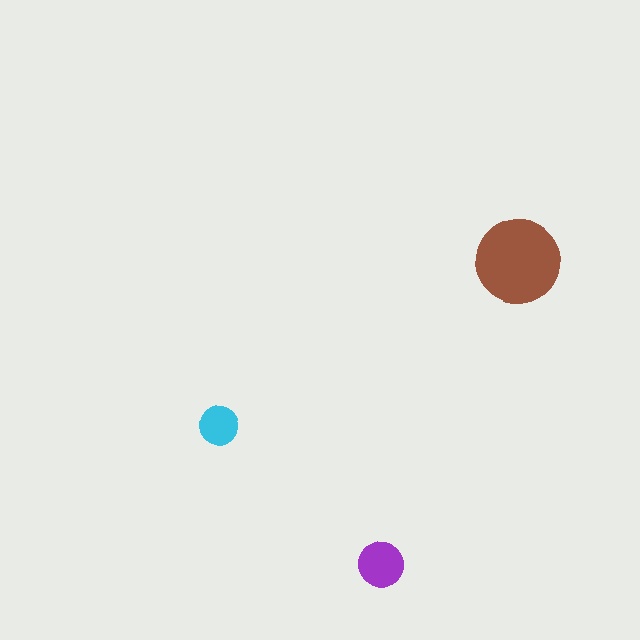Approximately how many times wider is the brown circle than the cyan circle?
About 2 times wider.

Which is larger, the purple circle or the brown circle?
The brown one.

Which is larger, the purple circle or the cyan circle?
The purple one.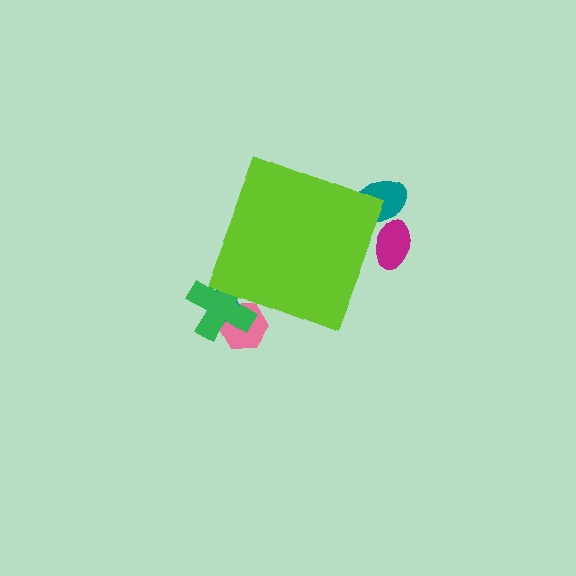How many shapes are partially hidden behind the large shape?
5 shapes are partially hidden.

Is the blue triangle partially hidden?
Yes, the blue triangle is partially hidden behind the lime diamond.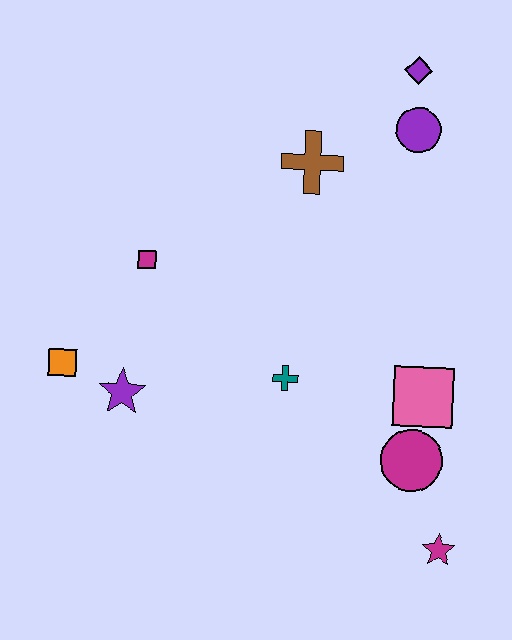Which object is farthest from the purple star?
The purple diamond is farthest from the purple star.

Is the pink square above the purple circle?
No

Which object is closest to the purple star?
The orange square is closest to the purple star.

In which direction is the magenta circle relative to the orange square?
The magenta circle is to the right of the orange square.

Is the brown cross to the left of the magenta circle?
Yes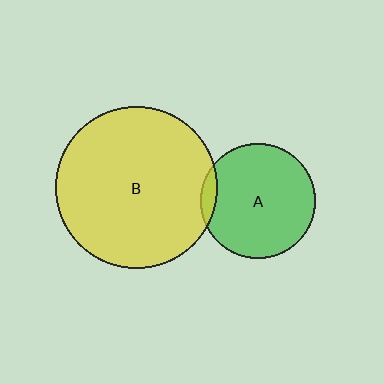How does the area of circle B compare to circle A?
Approximately 2.0 times.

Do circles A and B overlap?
Yes.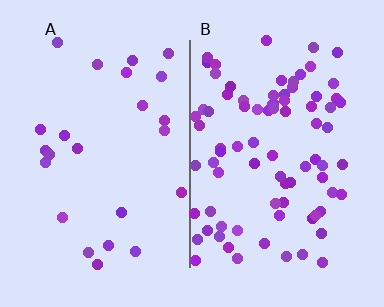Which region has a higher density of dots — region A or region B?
B (the right).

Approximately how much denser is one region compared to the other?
Approximately 3.4× — region B over region A.